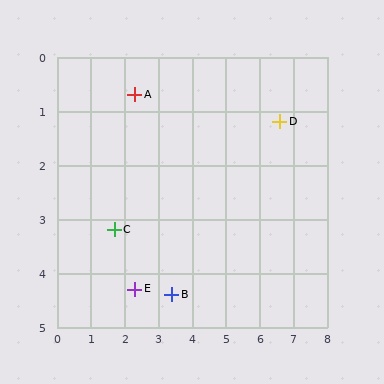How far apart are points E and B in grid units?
Points E and B are about 1.1 grid units apart.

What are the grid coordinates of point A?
Point A is at approximately (2.3, 0.7).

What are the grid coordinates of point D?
Point D is at approximately (6.6, 1.2).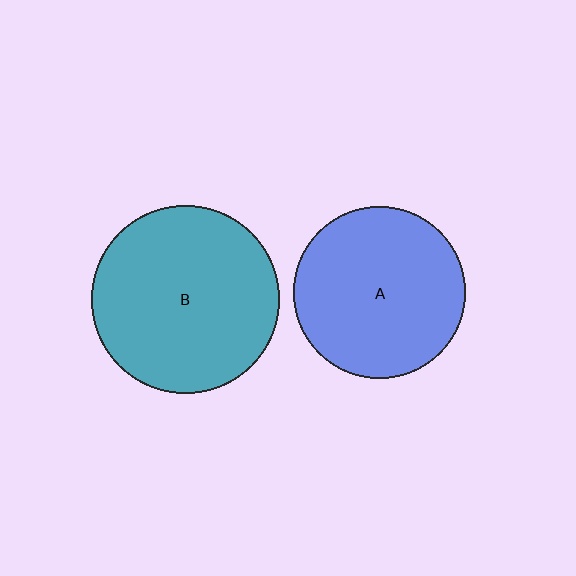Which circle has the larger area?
Circle B (teal).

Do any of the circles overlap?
No, none of the circles overlap.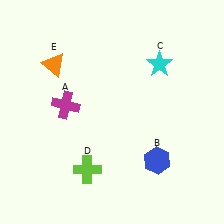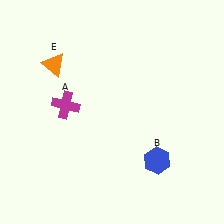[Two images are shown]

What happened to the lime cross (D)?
The lime cross (D) was removed in Image 2. It was in the bottom-left area of Image 1.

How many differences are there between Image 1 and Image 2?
There are 2 differences between the two images.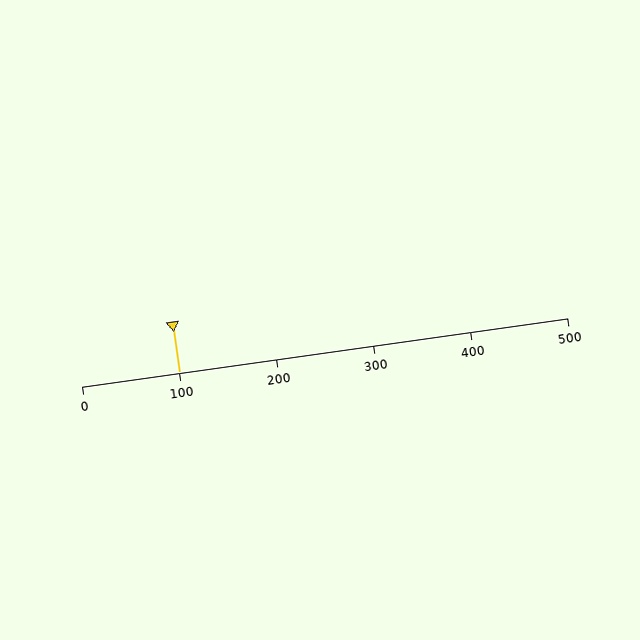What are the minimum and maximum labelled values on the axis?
The axis runs from 0 to 500.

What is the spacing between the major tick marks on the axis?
The major ticks are spaced 100 apart.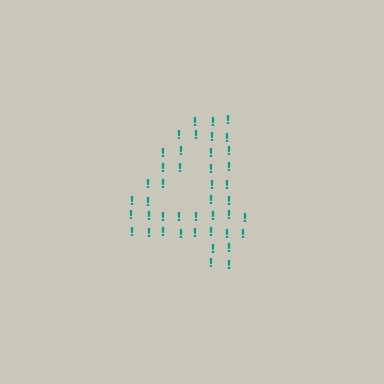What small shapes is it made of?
It is made of small exclamation marks.